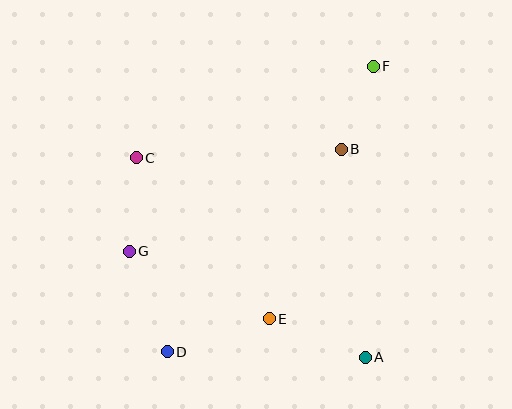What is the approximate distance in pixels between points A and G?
The distance between A and G is approximately 259 pixels.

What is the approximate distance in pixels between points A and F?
The distance between A and F is approximately 291 pixels.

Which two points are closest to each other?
Points B and F are closest to each other.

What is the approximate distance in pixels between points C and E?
The distance between C and E is approximately 209 pixels.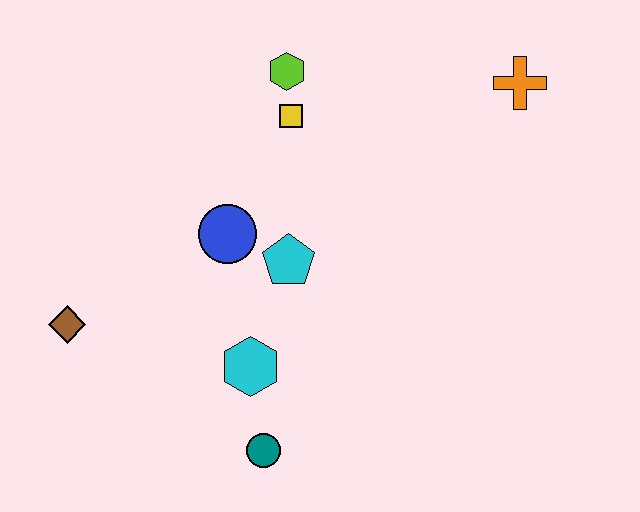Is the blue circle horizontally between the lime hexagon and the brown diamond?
Yes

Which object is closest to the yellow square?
The lime hexagon is closest to the yellow square.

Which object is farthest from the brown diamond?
The orange cross is farthest from the brown diamond.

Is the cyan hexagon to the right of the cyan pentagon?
No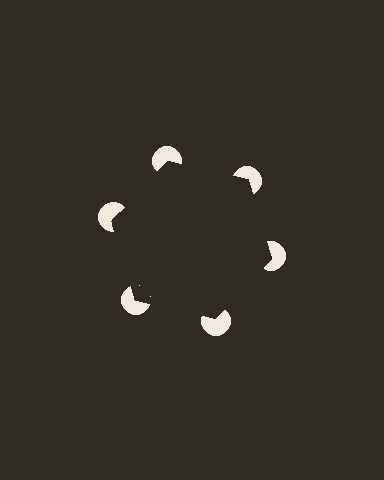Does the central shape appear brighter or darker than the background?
It typically appears slightly darker than the background, even though no actual brightness change is drawn.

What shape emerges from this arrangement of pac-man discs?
An illusory hexagon — its edges are inferred from the aligned wedge cuts in the pac-man discs, not physically drawn.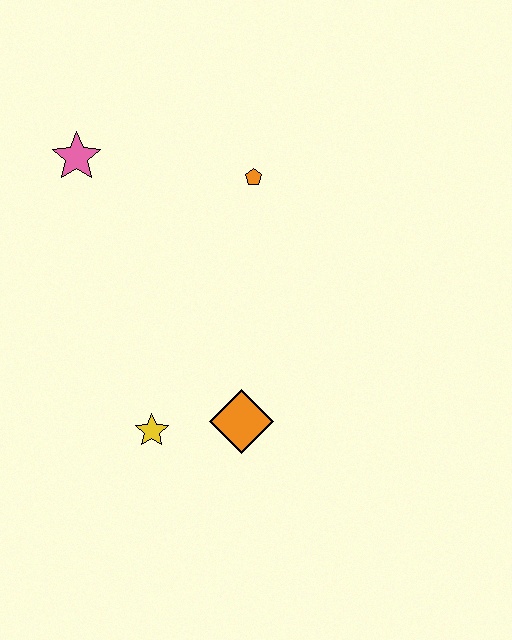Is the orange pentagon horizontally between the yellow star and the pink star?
No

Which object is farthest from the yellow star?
The pink star is farthest from the yellow star.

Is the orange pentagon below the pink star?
Yes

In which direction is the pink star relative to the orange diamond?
The pink star is above the orange diamond.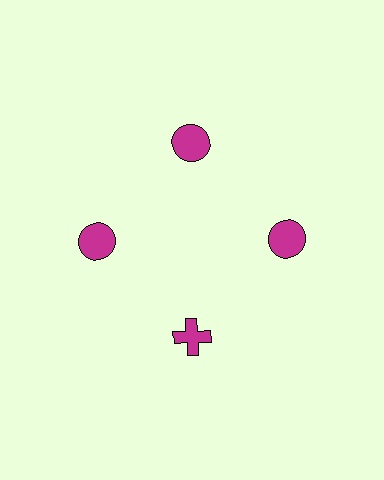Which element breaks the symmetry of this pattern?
The magenta cross at roughly the 6 o'clock position breaks the symmetry. All other shapes are magenta circles.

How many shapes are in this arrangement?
There are 4 shapes arranged in a ring pattern.